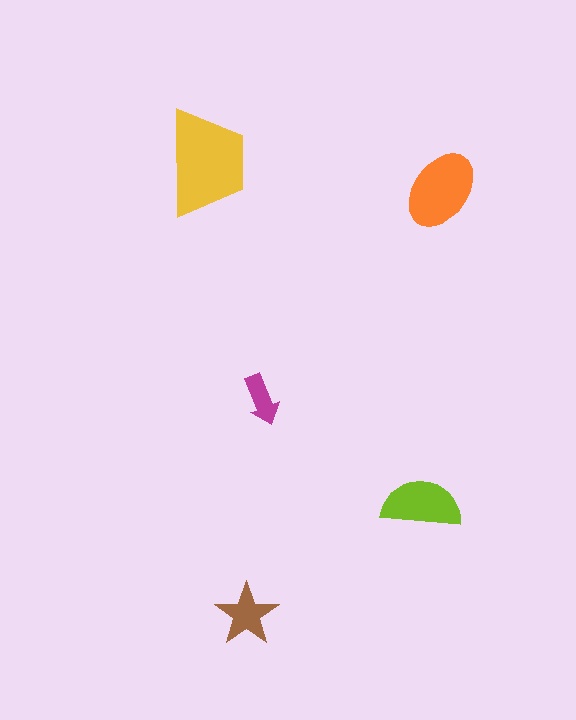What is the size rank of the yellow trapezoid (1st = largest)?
1st.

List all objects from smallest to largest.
The magenta arrow, the brown star, the lime semicircle, the orange ellipse, the yellow trapezoid.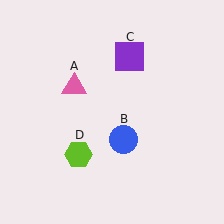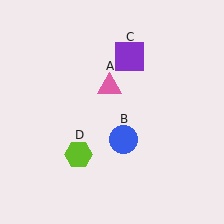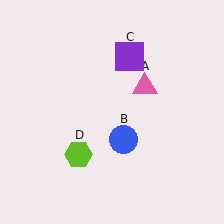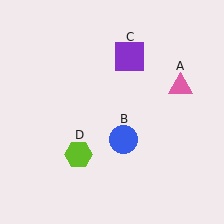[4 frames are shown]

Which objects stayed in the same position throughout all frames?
Blue circle (object B) and purple square (object C) and lime hexagon (object D) remained stationary.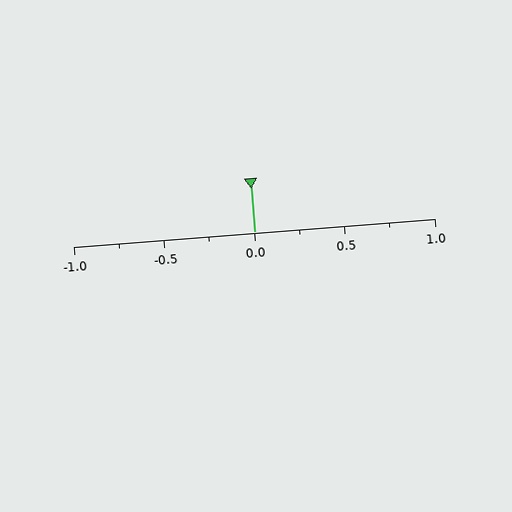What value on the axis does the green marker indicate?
The marker indicates approximately 0.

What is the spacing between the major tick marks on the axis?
The major ticks are spaced 0.5 apart.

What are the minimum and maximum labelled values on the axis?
The axis runs from -1.0 to 1.0.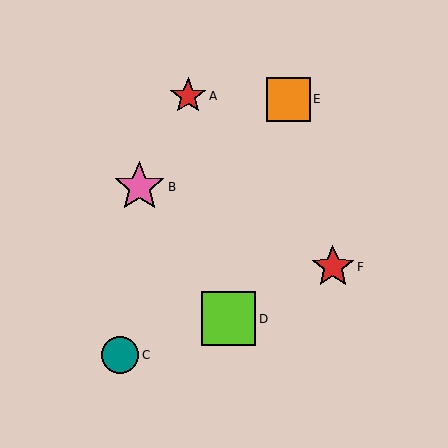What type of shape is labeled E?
Shape E is an orange square.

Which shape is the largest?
The lime square (labeled D) is the largest.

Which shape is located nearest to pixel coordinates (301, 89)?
The orange square (labeled E) at (288, 99) is nearest to that location.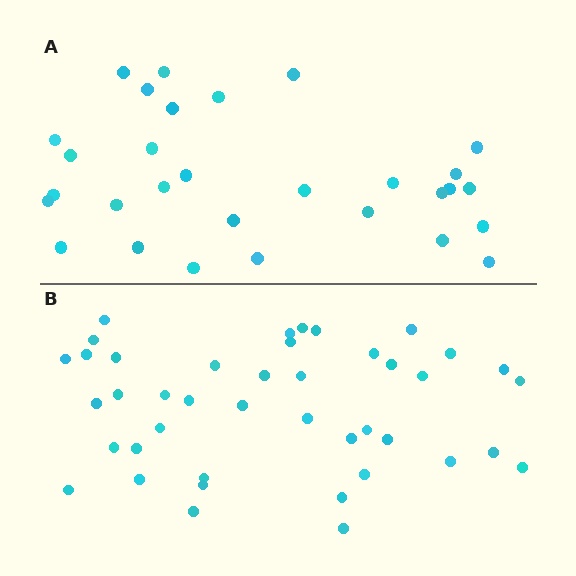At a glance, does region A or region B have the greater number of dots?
Region B (the bottom region) has more dots.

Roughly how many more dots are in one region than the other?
Region B has roughly 12 or so more dots than region A.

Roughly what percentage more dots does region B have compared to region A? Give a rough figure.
About 40% more.